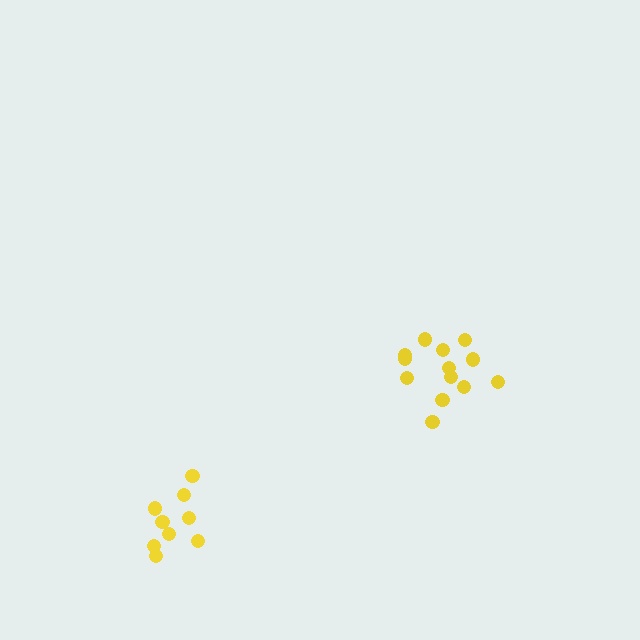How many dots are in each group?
Group 1: 9 dots, Group 2: 13 dots (22 total).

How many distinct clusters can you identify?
There are 2 distinct clusters.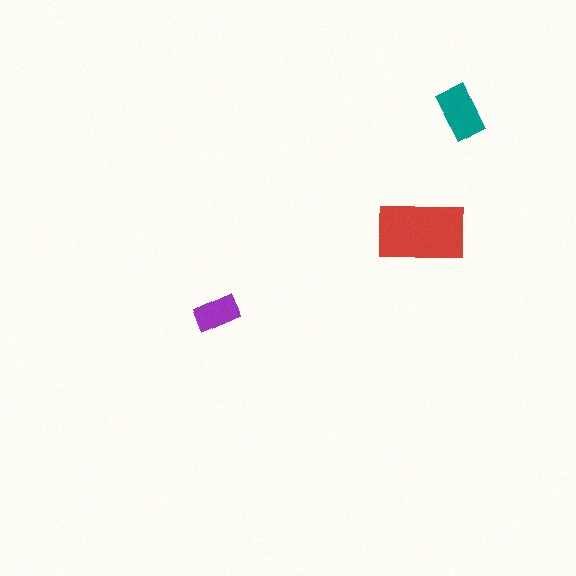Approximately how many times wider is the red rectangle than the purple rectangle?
About 2 times wider.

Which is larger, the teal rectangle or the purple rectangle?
The teal one.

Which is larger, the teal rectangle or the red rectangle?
The red one.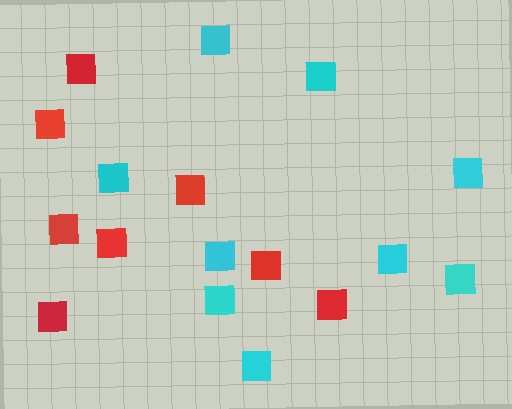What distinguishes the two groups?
There are 2 groups: one group of red squares (8) and one group of cyan squares (9).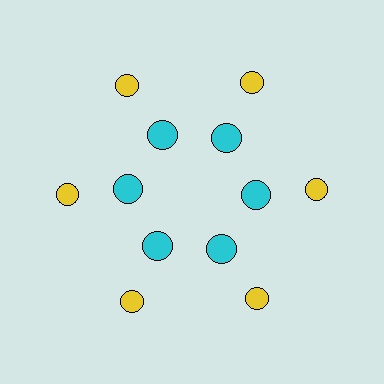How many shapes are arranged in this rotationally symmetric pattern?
There are 12 shapes, arranged in 6 groups of 2.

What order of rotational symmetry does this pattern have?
This pattern has 6-fold rotational symmetry.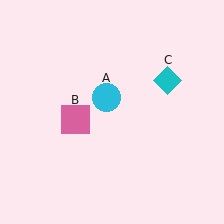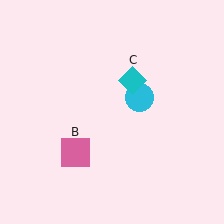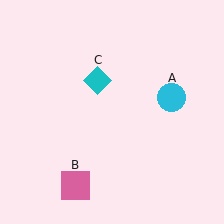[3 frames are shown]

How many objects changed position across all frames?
3 objects changed position: cyan circle (object A), pink square (object B), cyan diamond (object C).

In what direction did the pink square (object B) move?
The pink square (object B) moved down.